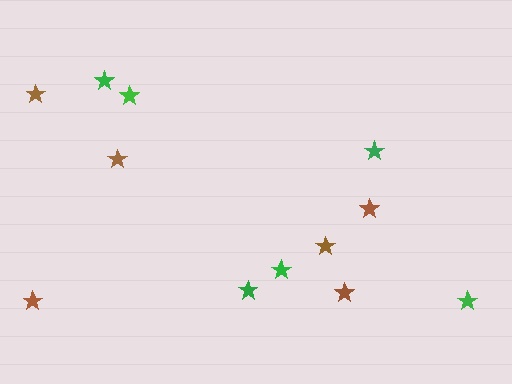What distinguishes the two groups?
There are 2 groups: one group of green stars (6) and one group of brown stars (6).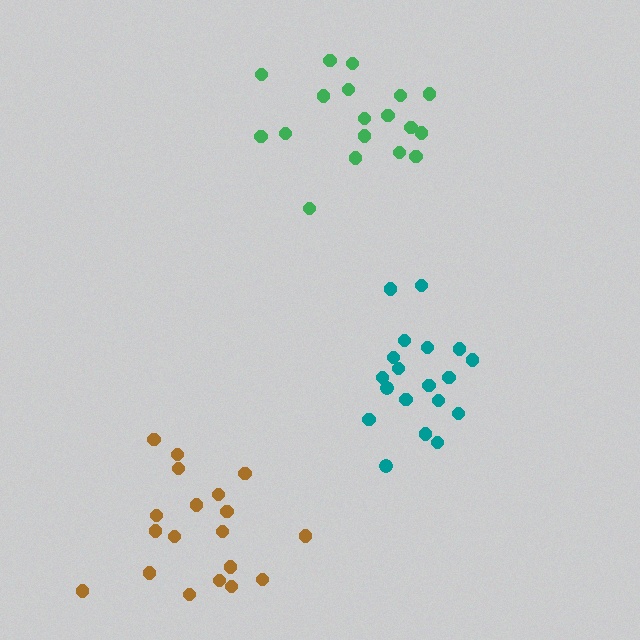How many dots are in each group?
Group 1: 18 dots, Group 2: 19 dots, Group 3: 19 dots (56 total).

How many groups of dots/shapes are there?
There are 3 groups.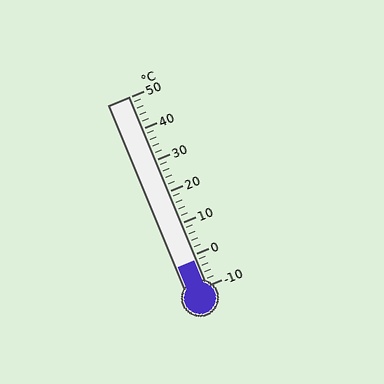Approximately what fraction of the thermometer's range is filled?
The thermometer is filled to approximately 15% of its range.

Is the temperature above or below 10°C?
The temperature is below 10°C.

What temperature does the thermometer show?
The thermometer shows approximately -2°C.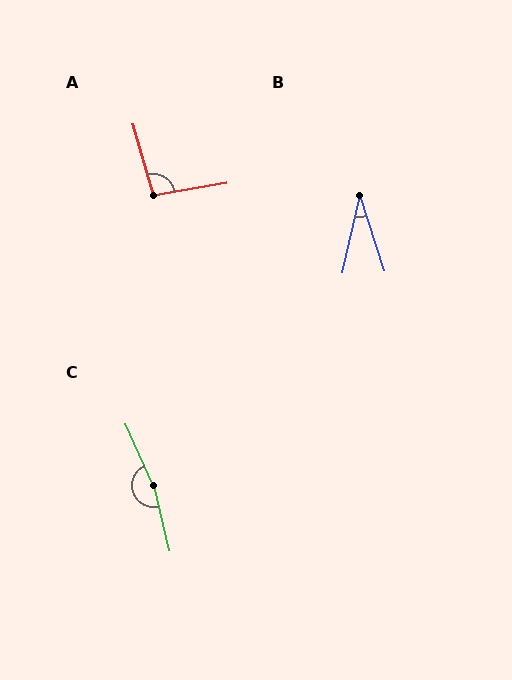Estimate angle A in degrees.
Approximately 96 degrees.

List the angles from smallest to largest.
B (31°), A (96°), C (169°).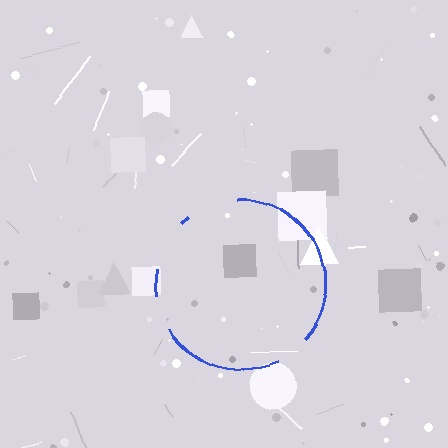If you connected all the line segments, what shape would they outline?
They would outline a circle.